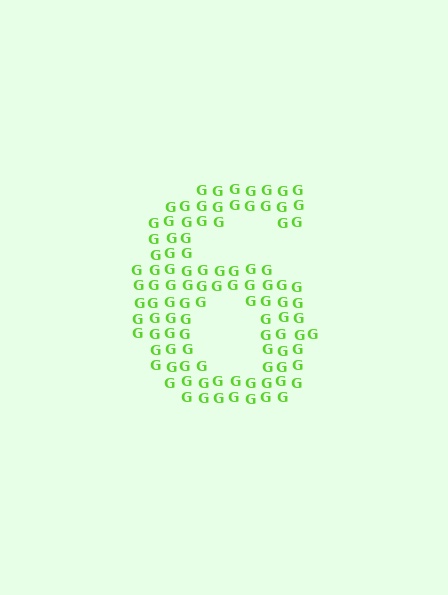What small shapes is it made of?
It is made of small letter G's.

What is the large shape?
The large shape is the digit 6.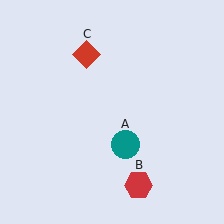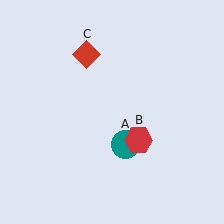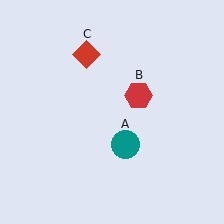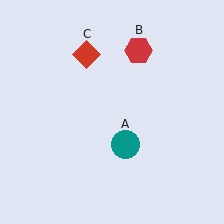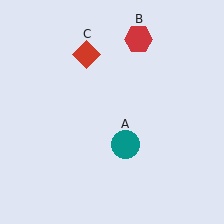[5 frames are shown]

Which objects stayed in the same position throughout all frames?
Teal circle (object A) and red diamond (object C) remained stationary.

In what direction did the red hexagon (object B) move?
The red hexagon (object B) moved up.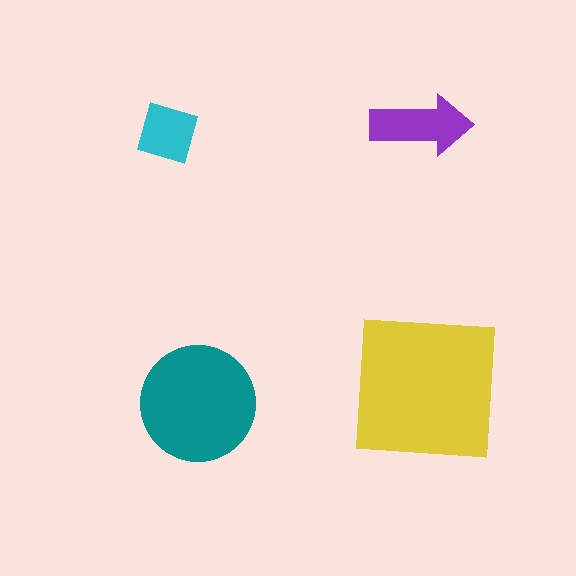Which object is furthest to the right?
The yellow square is rightmost.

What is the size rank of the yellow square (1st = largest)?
1st.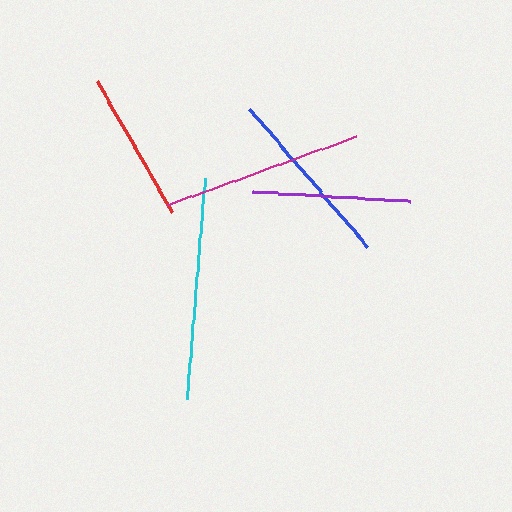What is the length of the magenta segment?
The magenta segment is approximately 201 pixels long.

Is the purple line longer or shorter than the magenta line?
The magenta line is longer than the purple line.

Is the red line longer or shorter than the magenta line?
The magenta line is longer than the red line.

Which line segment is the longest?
The cyan line is the longest at approximately 222 pixels.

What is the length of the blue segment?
The blue segment is approximately 180 pixels long.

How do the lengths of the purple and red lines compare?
The purple and red lines are approximately the same length.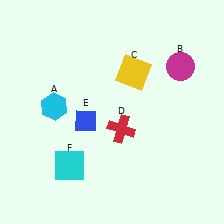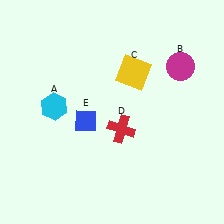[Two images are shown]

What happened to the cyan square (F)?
The cyan square (F) was removed in Image 2. It was in the bottom-left area of Image 1.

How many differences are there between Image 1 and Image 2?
There is 1 difference between the two images.